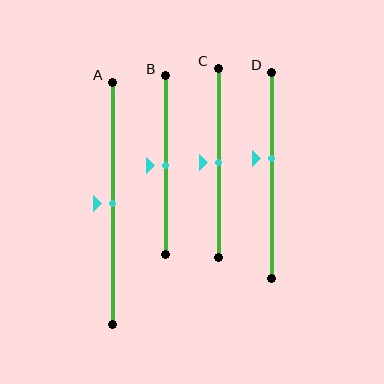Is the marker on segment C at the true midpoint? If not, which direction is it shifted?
Yes, the marker on segment C is at the true midpoint.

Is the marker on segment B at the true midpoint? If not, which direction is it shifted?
Yes, the marker on segment B is at the true midpoint.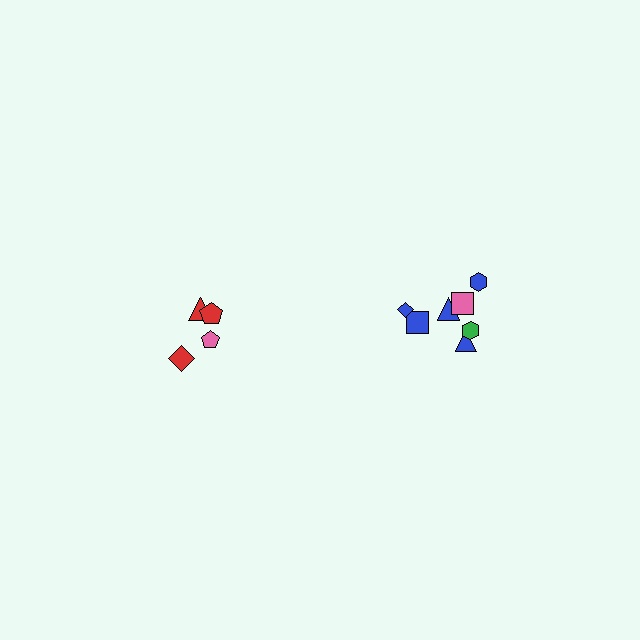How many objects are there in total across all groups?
There are 11 objects.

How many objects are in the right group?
There are 7 objects.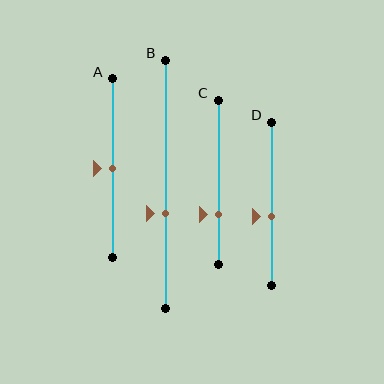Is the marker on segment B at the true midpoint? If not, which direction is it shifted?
No, the marker on segment B is shifted downward by about 12% of the segment length.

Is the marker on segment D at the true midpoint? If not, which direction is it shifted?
No, the marker on segment D is shifted downward by about 7% of the segment length.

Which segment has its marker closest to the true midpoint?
Segment A has its marker closest to the true midpoint.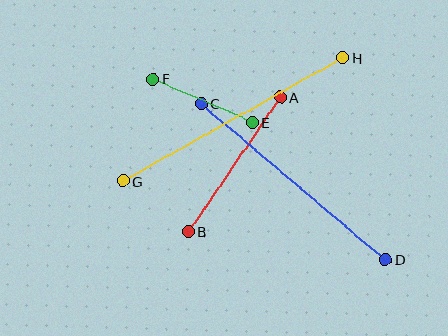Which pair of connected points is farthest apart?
Points G and H are farthest apart.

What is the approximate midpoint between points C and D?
The midpoint is at approximately (293, 182) pixels.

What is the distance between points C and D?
The distance is approximately 241 pixels.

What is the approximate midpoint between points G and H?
The midpoint is at approximately (233, 119) pixels.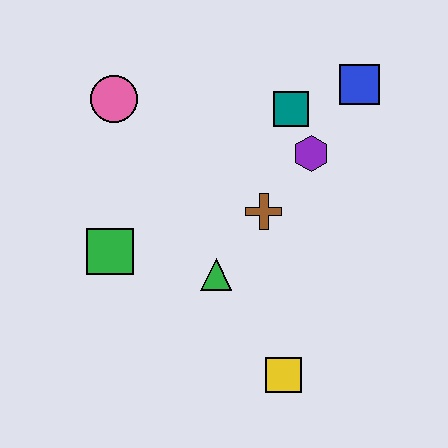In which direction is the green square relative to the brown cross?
The green square is to the left of the brown cross.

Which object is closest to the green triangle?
The brown cross is closest to the green triangle.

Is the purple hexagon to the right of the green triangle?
Yes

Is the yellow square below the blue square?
Yes